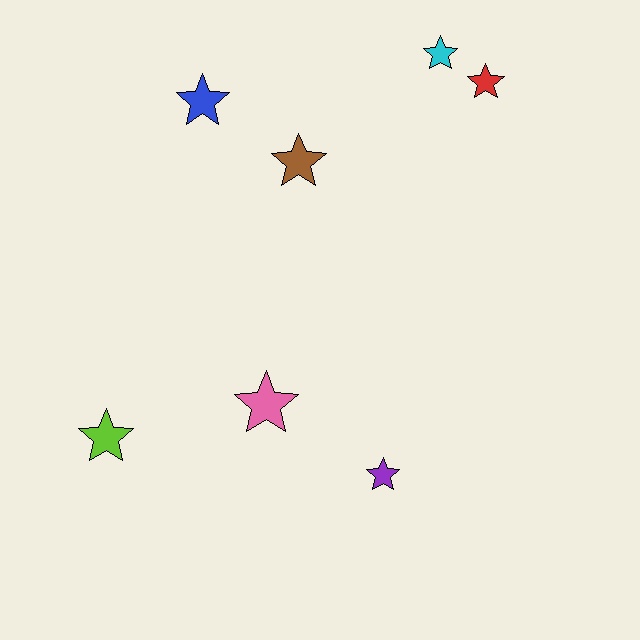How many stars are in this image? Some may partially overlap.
There are 7 stars.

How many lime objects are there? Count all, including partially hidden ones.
There is 1 lime object.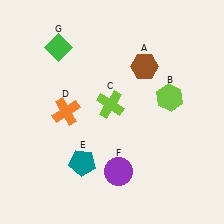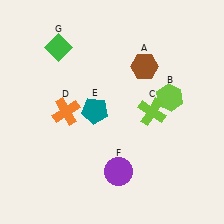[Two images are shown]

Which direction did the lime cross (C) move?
The lime cross (C) moved right.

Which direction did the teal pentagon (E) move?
The teal pentagon (E) moved up.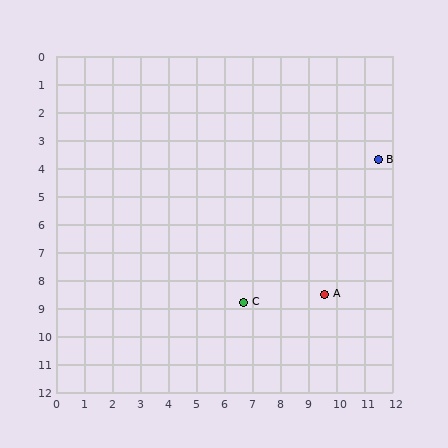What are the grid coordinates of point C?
Point C is at approximately (6.7, 8.8).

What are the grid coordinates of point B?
Point B is at approximately (11.5, 3.7).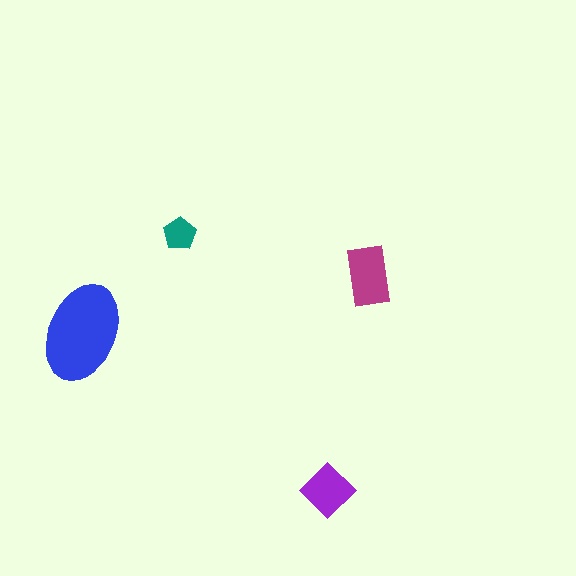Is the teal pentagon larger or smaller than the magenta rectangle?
Smaller.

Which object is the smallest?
The teal pentagon.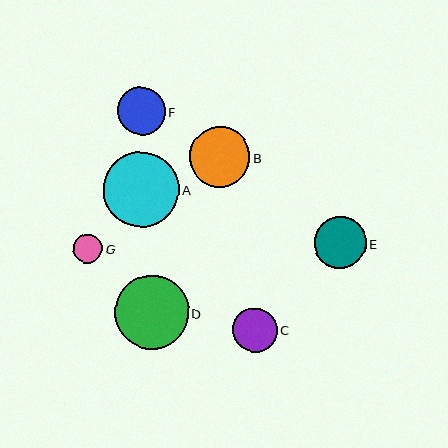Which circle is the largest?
Circle A is the largest with a size of approximately 75 pixels.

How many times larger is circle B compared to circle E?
Circle B is approximately 1.2 times the size of circle E.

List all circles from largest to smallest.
From largest to smallest: A, D, B, E, F, C, G.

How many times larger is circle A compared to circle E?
Circle A is approximately 1.4 times the size of circle E.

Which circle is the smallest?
Circle G is the smallest with a size of approximately 29 pixels.